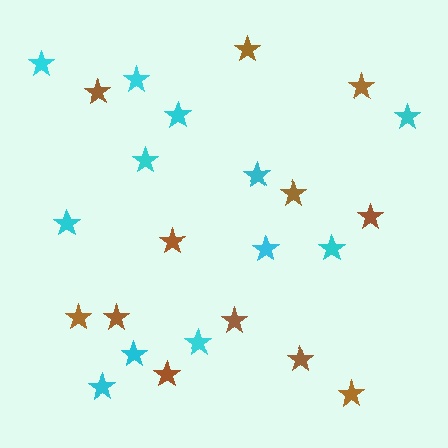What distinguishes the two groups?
There are 2 groups: one group of cyan stars (12) and one group of brown stars (12).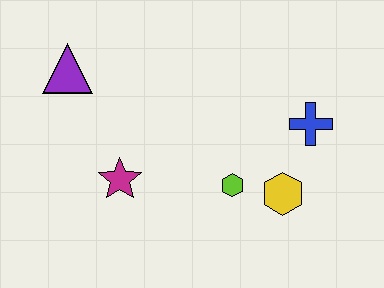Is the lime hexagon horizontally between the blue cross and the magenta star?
Yes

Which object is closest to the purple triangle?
The magenta star is closest to the purple triangle.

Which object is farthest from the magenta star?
The blue cross is farthest from the magenta star.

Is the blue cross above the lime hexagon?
Yes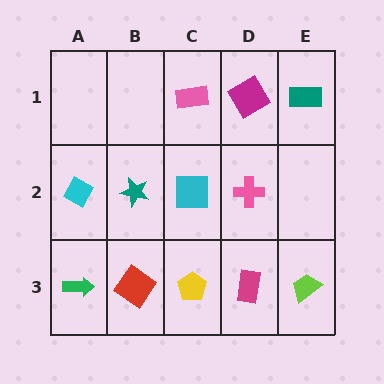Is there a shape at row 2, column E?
No, that cell is empty.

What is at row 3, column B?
A red diamond.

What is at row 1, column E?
A teal rectangle.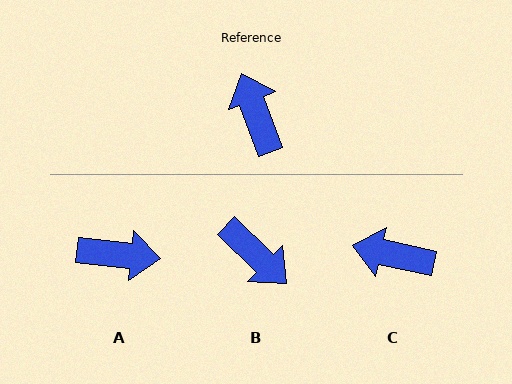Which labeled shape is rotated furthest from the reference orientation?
B, about 154 degrees away.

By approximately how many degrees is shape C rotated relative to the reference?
Approximately 57 degrees counter-clockwise.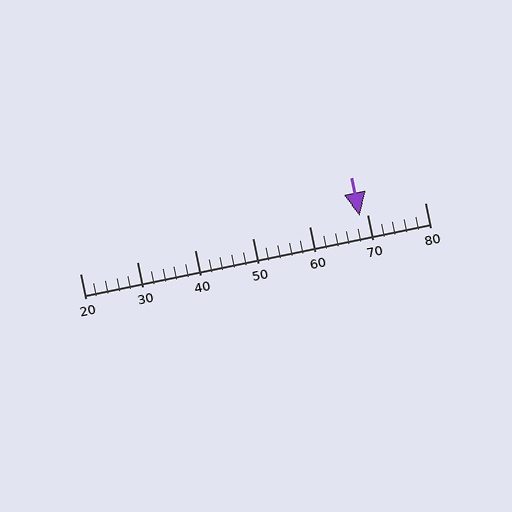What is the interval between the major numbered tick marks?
The major tick marks are spaced 10 units apart.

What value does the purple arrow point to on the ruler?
The purple arrow points to approximately 69.